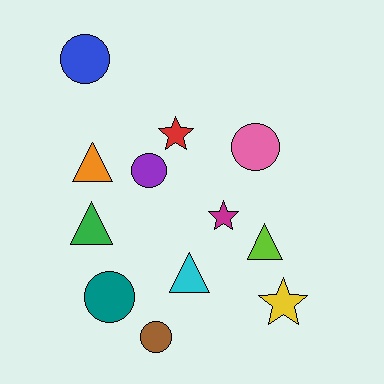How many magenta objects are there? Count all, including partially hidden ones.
There is 1 magenta object.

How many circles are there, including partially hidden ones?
There are 5 circles.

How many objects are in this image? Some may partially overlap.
There are 12 objects.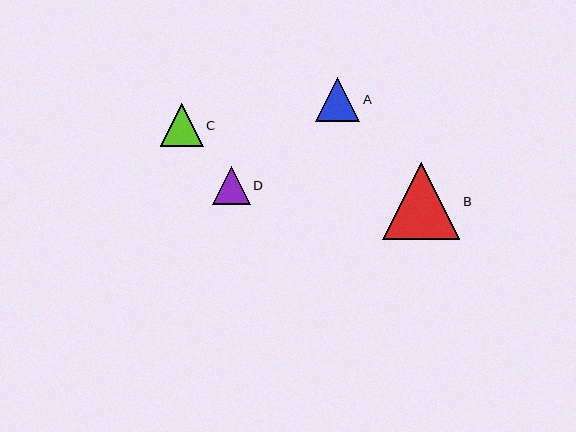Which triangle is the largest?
Triangle B is the largest with a size of approximately 77 pixels.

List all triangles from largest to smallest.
From largest to smallest: B, A, C, D.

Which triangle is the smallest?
Triangle D is the smallest with a size of approximately 38 pixels.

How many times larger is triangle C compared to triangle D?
Triangle C is approximately 1.1 times the size of triangle D.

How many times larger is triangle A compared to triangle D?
Triangle A is approximately 1.2 times the size of triangle D.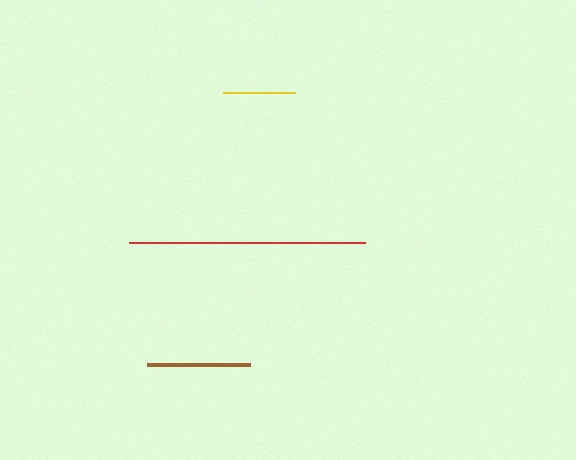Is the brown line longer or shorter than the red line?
The red line is longer than the brown line.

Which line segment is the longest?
The red line is the longest at approximately 236 pixels.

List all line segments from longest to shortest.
From longest to shortest: red, brown, yellow.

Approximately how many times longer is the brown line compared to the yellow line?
The brown line is approximately 1.4 times the length of the yellow line.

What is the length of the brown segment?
The brown segment is approximately 104 pixels long.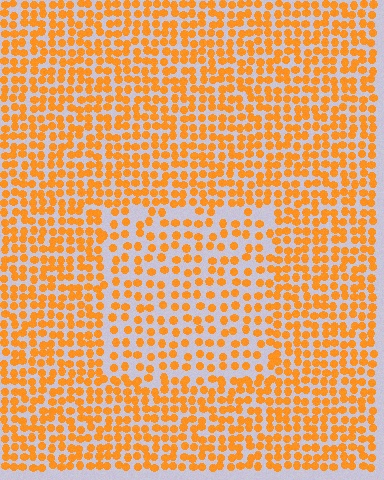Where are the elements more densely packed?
The elements are more densely packed outside the rectangle boundary.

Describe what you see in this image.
The image contains small orange elements arranged at two different densities. A rectangle-shaped region is visible where the elements are less densely packed than the surrounding area.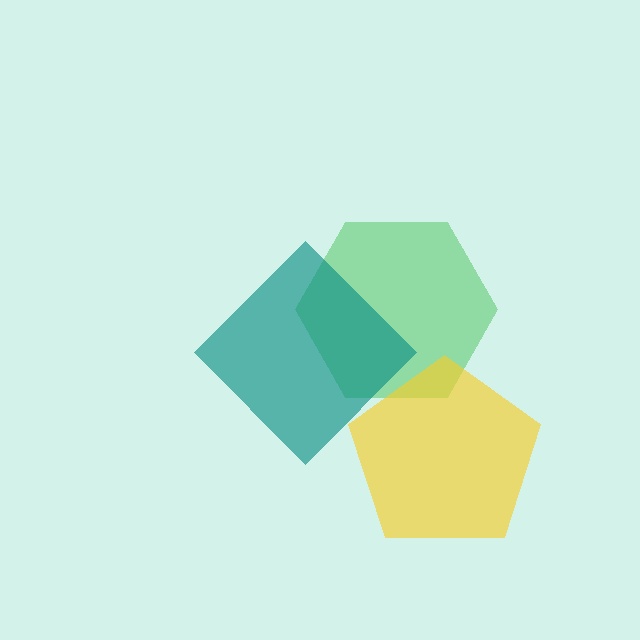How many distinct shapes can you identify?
There are 3 distinct shapes: a green hexagon, a yellow pentagon, a teal diamond.